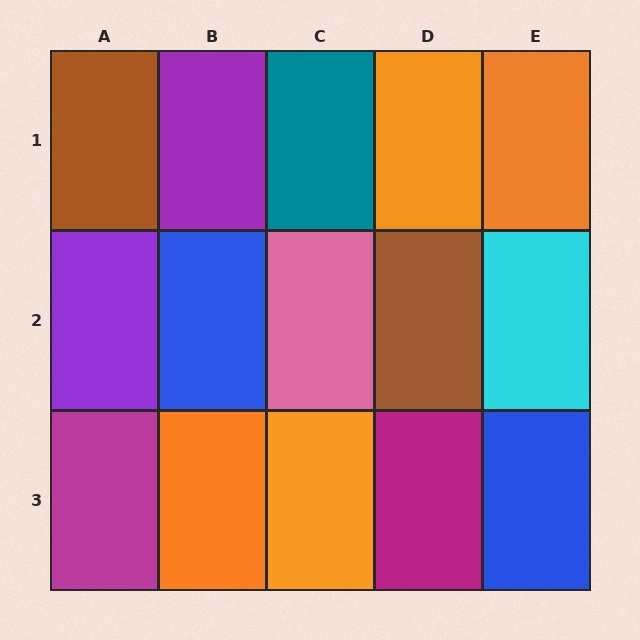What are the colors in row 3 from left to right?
Magenta, orange, orange, magenta, blue.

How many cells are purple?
2 cells are purple.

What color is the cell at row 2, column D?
Brown.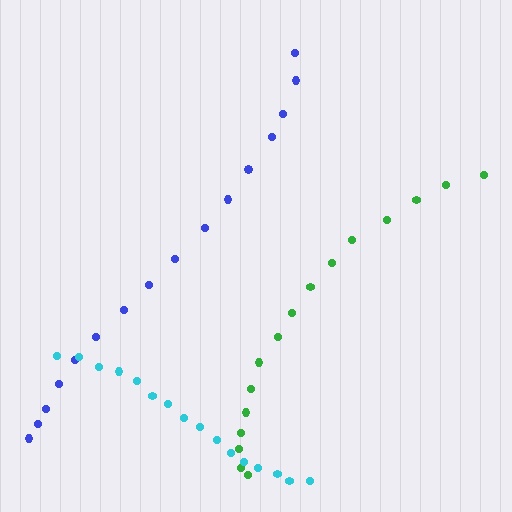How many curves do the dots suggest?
There are 3 distinct paths.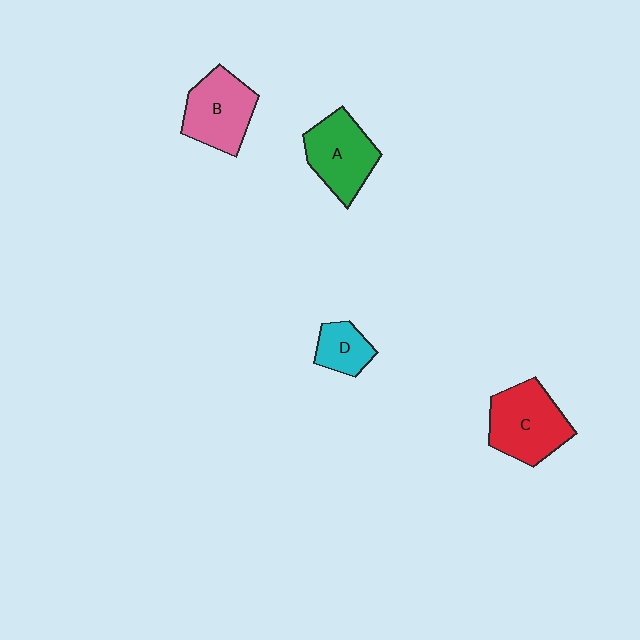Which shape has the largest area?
Shape C (red).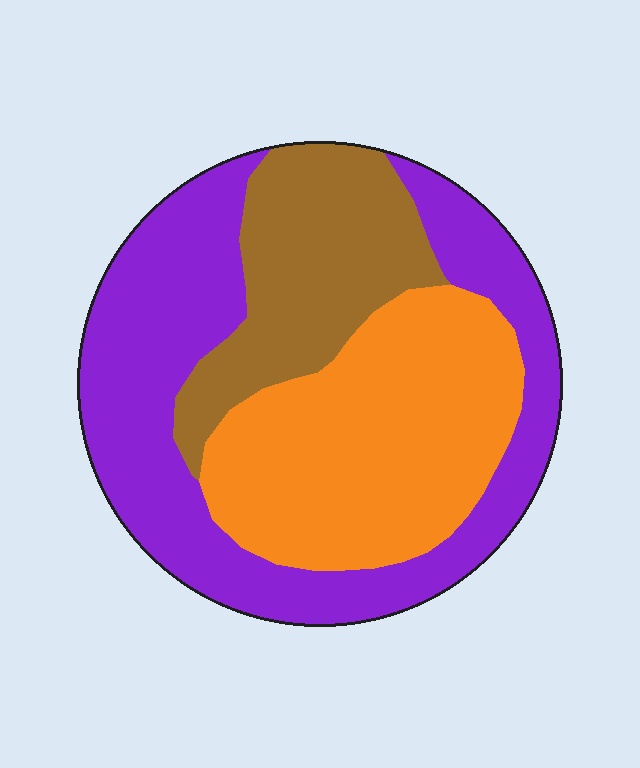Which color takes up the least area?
Brown, at roughly 20%.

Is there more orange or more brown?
Orange.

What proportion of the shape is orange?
Orange takes up about one third (1/3) of the shape.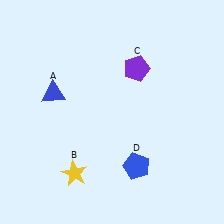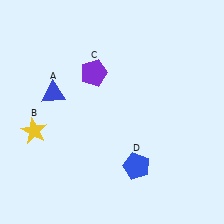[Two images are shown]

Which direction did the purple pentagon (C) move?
The purple pentagon (C) moved left.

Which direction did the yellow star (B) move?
The yellow star (B) moved up.